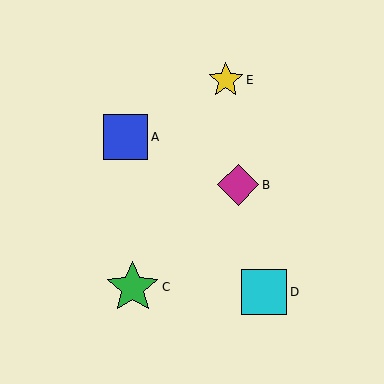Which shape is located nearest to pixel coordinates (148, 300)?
The green star (labeled C) at (133, 287) is nearest to that location.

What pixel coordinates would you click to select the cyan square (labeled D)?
Click at (264, 292) to select the cyan square D.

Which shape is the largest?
The green star (labeled C) is the largest.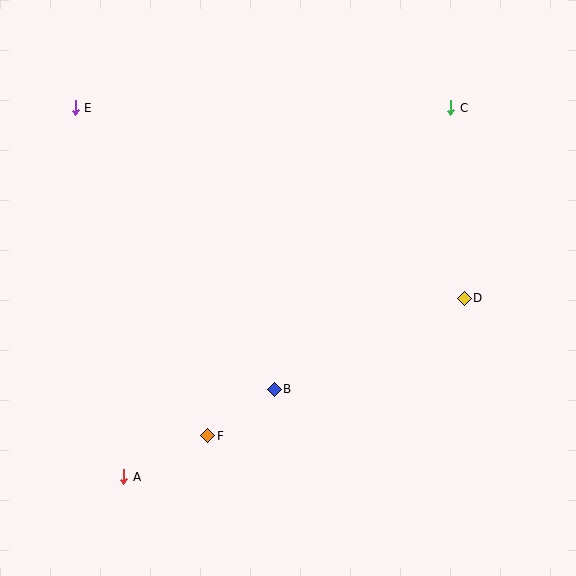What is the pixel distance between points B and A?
The distance between B and A is 174 pixels.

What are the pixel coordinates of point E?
Point E is at (75, 108).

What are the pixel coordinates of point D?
Point D is at (464, 298).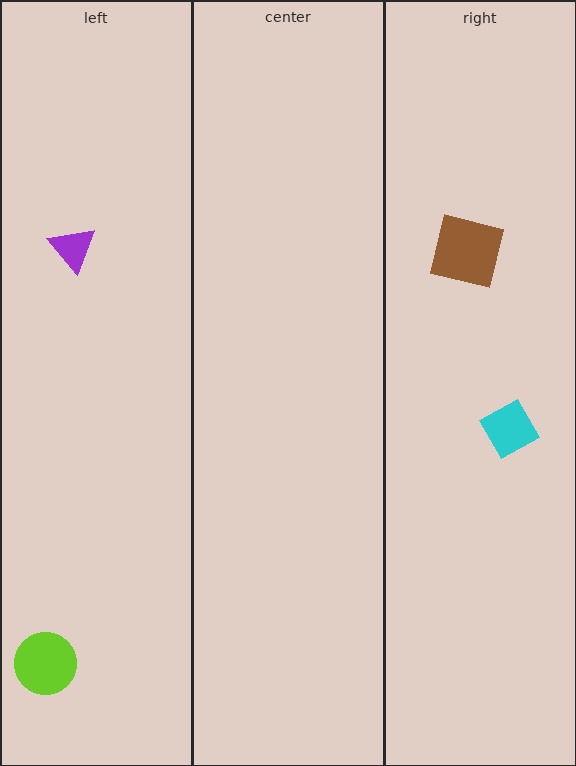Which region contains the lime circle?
The left region.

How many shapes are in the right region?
2.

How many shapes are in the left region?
2.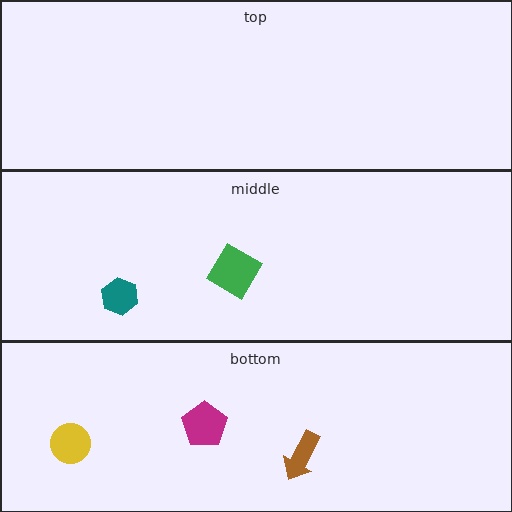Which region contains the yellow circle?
The bottom region.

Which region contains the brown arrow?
The bottom region.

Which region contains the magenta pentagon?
The bottom region.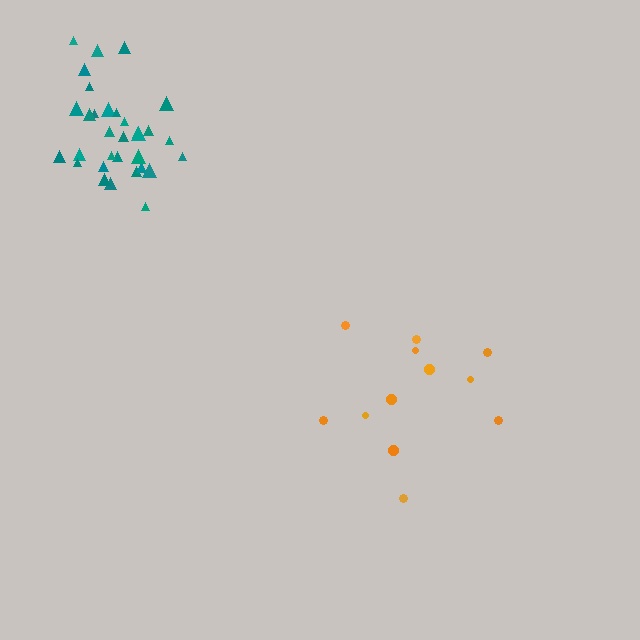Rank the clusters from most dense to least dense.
teal, orange.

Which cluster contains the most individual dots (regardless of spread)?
Teal (32).